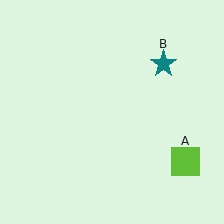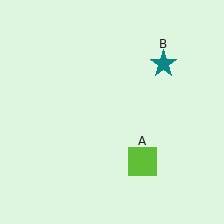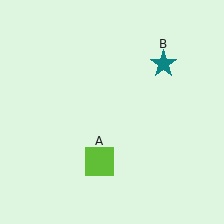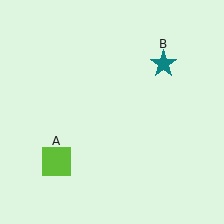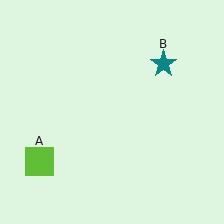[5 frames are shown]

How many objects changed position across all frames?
1 object changed position: lime square (object A).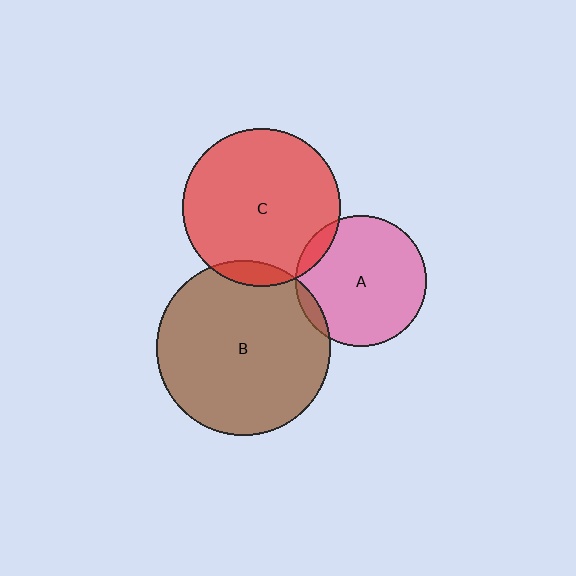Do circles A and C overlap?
Yes.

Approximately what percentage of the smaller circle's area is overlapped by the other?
Approximately 10%.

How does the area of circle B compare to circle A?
Approximately 1.8 times.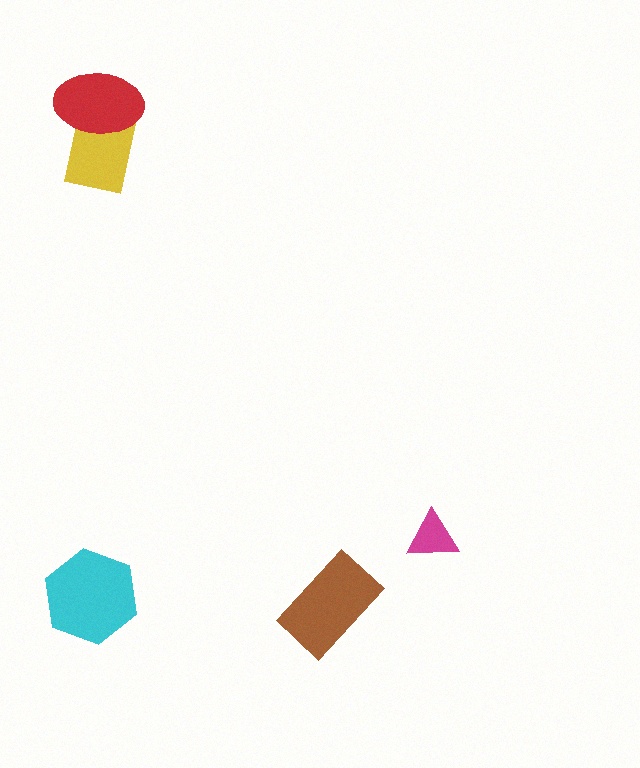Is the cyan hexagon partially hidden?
No, no other shape covers it.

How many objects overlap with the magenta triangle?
0 objects overlap with the magenta triangle.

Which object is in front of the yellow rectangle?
The red ellipse is in front of the yellow rectangle.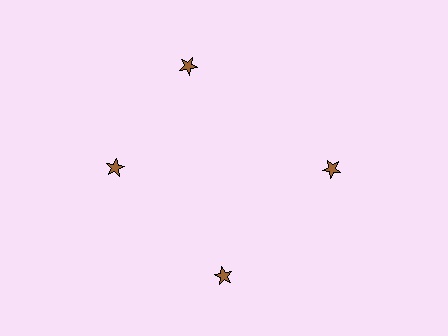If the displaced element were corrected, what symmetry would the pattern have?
It would have 4-fold rotational symmetry — the pattern would map onto itself every 90 degrees.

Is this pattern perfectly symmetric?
No. The 4 brown stars are arranged in a ring, but one element near the 12 o'clock position is rotated out of alignment along the ring, breaking the 4-fold rotational symmetry.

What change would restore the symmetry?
The symmetry would be restored by rotating it back into even spacing with its neighbors so that all 4 stars sit at equal angles and equal distance from the center.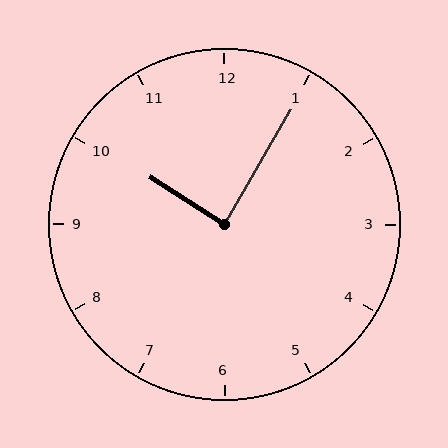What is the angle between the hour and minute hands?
Approximately 88 degrees.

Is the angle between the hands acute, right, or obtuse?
It is right.